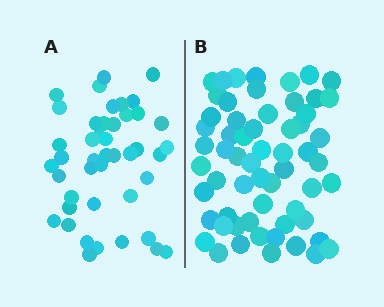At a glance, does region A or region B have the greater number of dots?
Region B (the right region) has more dots.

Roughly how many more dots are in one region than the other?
Region B has approximately 15 more dots than region A.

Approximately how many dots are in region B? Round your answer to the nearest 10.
About 60 dots.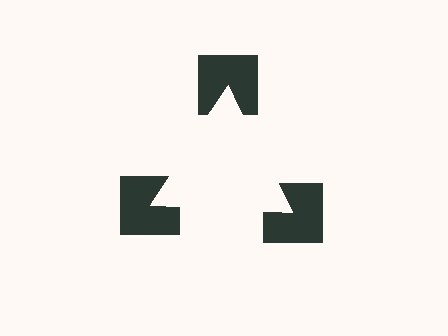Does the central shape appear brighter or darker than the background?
It typically appears slightly brighter than the background, even though no actual brightness change is drawn.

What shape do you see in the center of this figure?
An illusory triangle — its edges are inferred from the aligned wedge cuts in the notched squares, not physically drawn.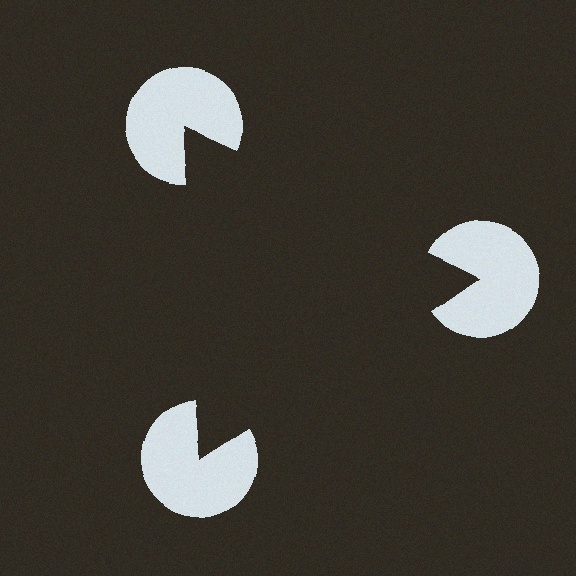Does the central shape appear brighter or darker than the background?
It typically appears slightly darker than the background, even though no actual brightness change is drawn.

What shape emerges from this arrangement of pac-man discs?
An illusory triangle — its edges are inferred from the aligned wedge cuts in the pac-man discs, not physically drawn.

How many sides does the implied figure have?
3 sides.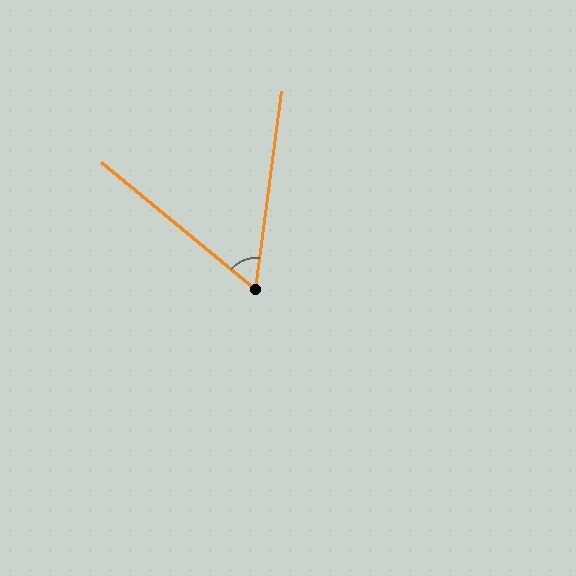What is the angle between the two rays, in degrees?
Approximately 58 degrees.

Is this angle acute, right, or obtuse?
It is acute.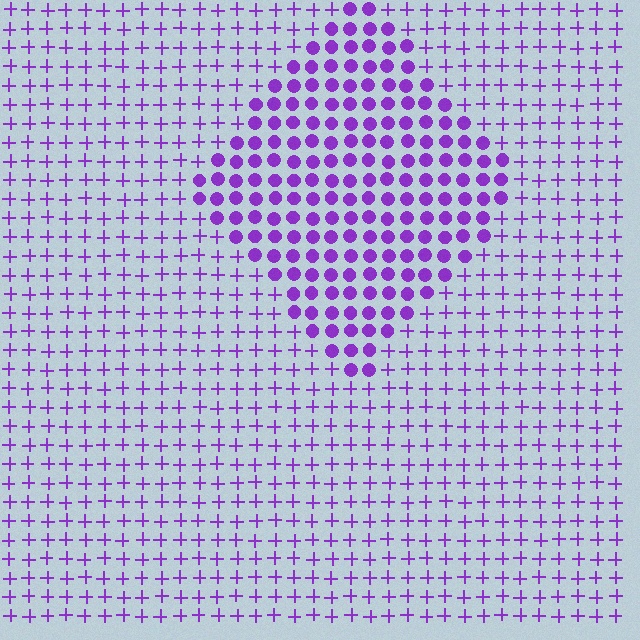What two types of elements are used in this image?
The image uses circles inside the diamond region and plus signs outside it.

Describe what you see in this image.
The image is filled with small purple elements arranged in a uniform grid. A diamond-shaped region contains circles, while the surrounding area contains plus signs. The boundary is defined purely by the change in element shape.